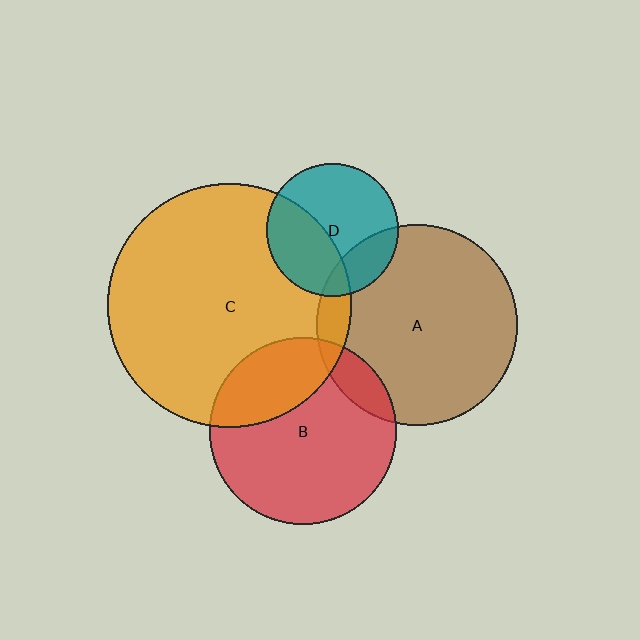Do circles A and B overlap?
Yes.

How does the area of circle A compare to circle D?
Approximately 2.3 times.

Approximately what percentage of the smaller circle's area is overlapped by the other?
Approximately 10%.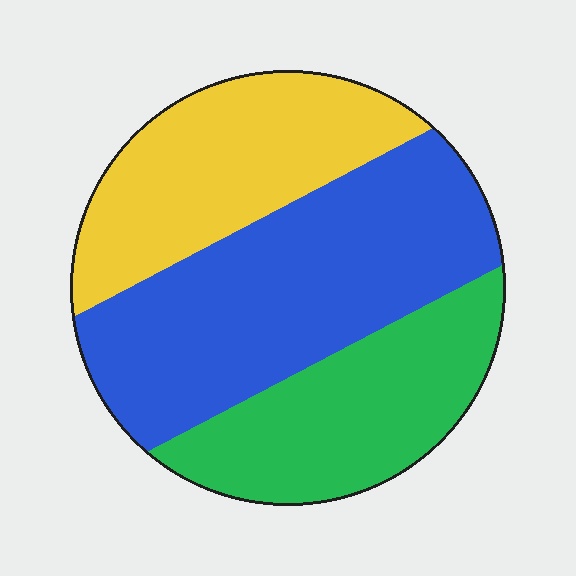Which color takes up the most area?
Blue, at roughly 45%.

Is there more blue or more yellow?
Blue.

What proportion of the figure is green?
Green takes up about one quarter (1/4) of the figure.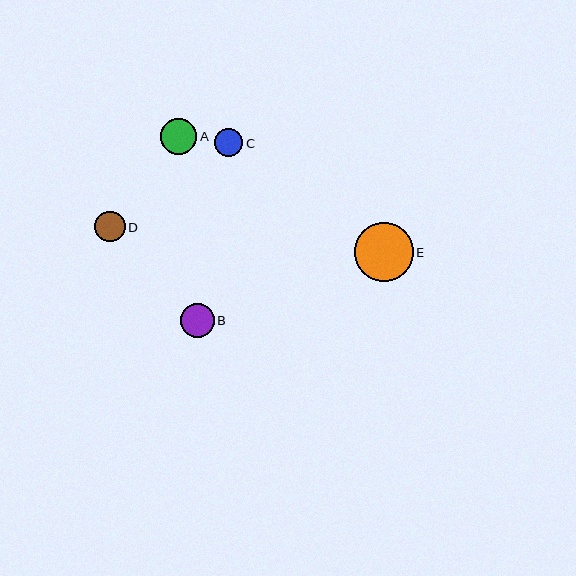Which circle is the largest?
Circle E is the largest with a size of approximately 59 pixels.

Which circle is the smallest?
Circle C is the smallest with a size of approximately 28 pixels.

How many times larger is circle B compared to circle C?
Circle B is approximately 1.2 times the size of circle C.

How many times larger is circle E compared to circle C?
Circle E is approximately 2.1 times the size of circle C.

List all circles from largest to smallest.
From largest to smallest: E, A, B, D, C.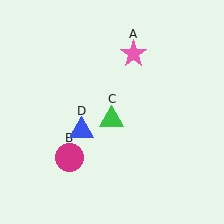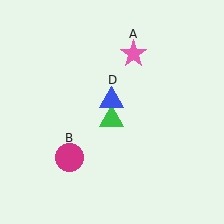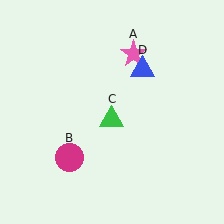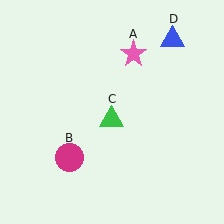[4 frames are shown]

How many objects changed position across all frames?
1 object changed position: blue triangle (object D).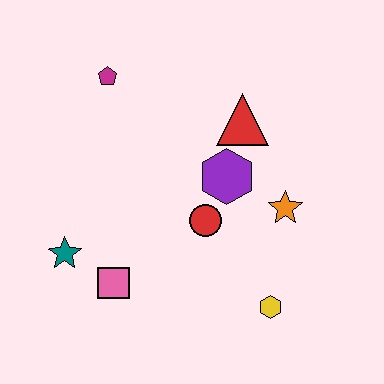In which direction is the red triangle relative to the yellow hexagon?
The red triangle is above the yellow hexagon.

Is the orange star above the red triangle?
No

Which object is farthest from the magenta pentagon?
The yellow hexagon is farthest from the magenta pentagon.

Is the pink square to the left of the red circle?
Yes